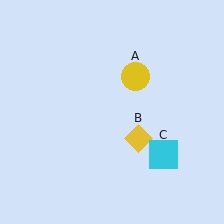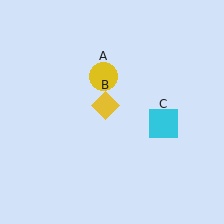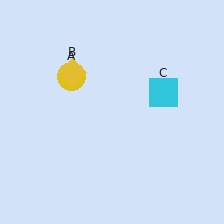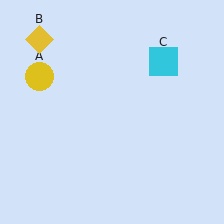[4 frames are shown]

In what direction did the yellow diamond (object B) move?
The yellow diamond (object B) moved up and to the left.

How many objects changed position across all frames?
3 objects changed position: yellow circle (object A), yellow diamond (object B), cyan square (object C).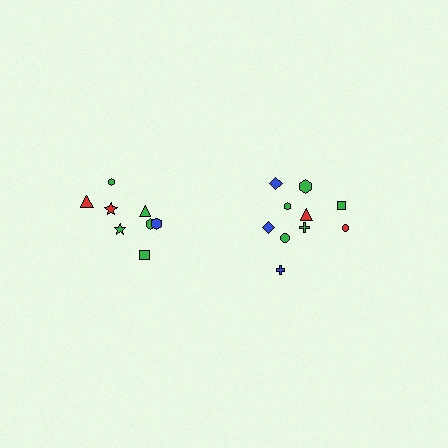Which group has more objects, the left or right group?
The right group.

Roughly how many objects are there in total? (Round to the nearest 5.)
Roughly 20 objects in total.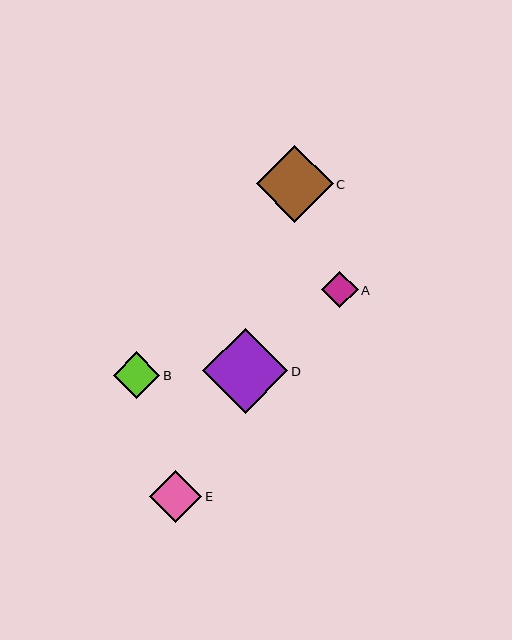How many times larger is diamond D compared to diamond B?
Diamond D is approximately 1.8 times the size of diamond B.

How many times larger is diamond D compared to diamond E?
Diamond D is approximately 1.6 times the size of diamond E.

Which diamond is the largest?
Diamond D is the largest with a size of approximately 85 pixels.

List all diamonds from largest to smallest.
From largest to smallest: D, C, E, B, A.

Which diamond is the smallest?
Diamond A is the smallest with a size of approximately 37 pixels.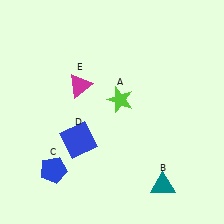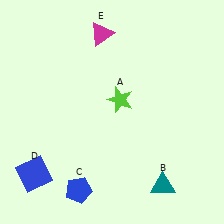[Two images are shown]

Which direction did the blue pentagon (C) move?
The blue pentagon (C) moved right.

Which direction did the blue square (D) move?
The blue square (D) moved left.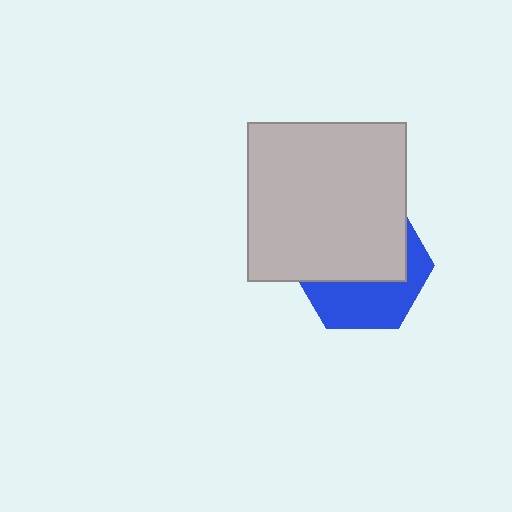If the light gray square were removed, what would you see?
You would see the complete blue hexagon.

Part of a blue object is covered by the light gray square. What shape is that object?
It is a hexagon.